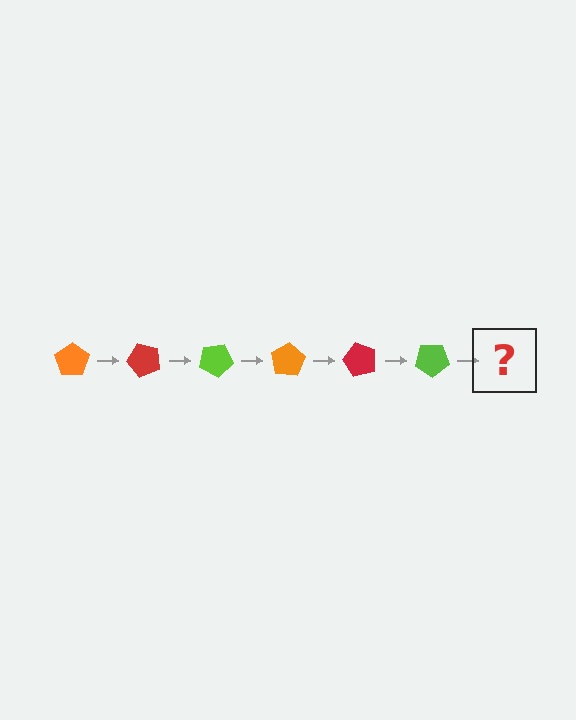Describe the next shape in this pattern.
It should be an orange pentagon, rotated 300 degrees from the start.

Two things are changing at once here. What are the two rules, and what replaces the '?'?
The two rules are that it rotates 50 degrees each step and the color cycles through orange, red, and lime. The '?' should be an orange pentagon, rotated 300 degrees from the start.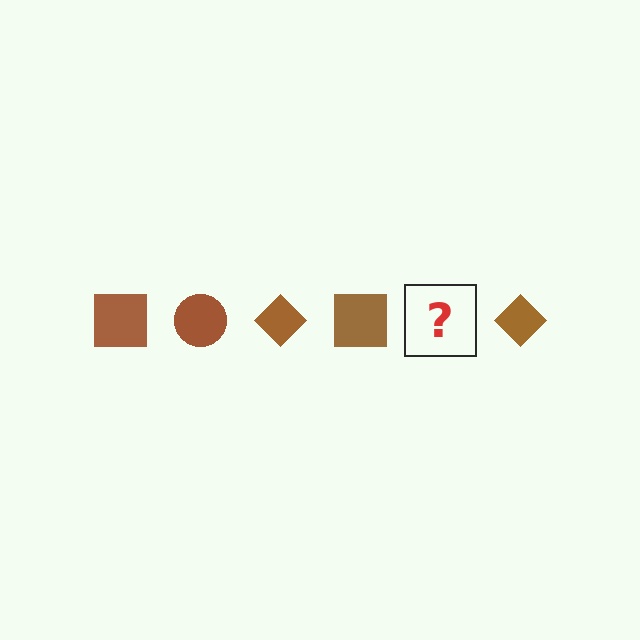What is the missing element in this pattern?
The missing element is a brown circle.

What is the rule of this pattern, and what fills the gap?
The rule is that the pattern cycles through square, circle, diamond shapes in brown. The gap should be filled with a brown circle.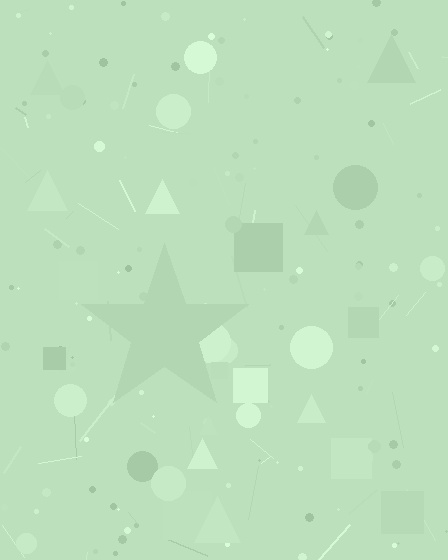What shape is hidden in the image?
A star is hidden in the image.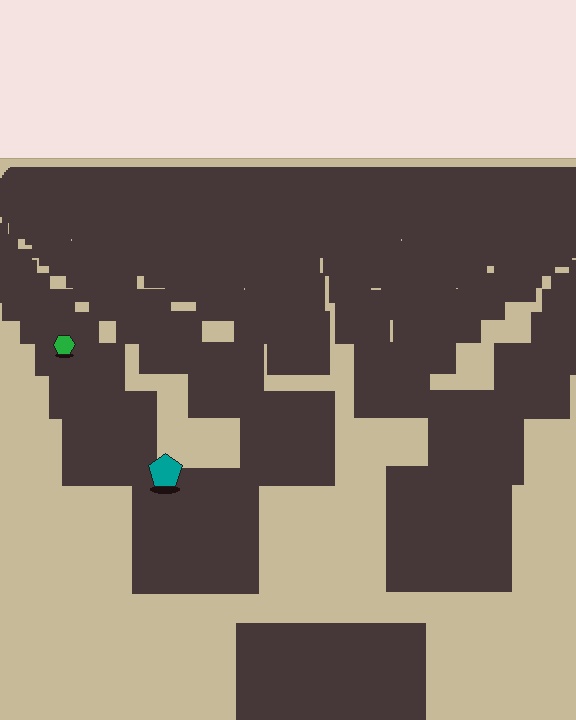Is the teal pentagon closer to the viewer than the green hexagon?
Yes. The teal pentagon is closer — you can tell from the texture gradient: the ground texture is coarser near it.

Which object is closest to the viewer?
The teal pentagon is closest. The texture marks near it are larger and more spread out.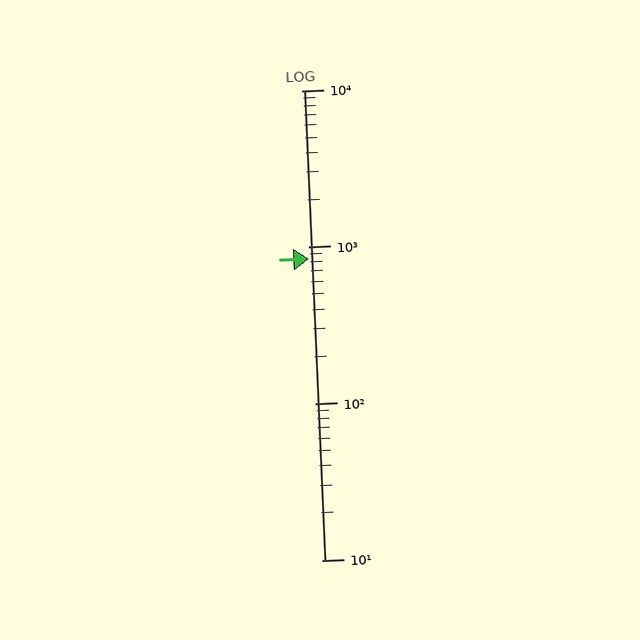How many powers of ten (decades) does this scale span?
The scale spans 3 decades, from 10 to 10000.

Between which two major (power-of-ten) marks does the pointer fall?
The pointer is between 100 and 1000.